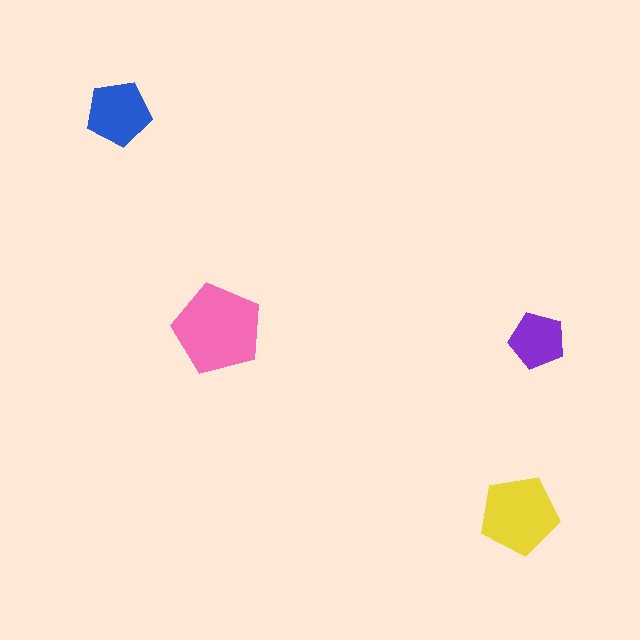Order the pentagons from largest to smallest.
the pink one, the yellow one, the blue one, the purple one.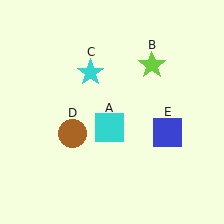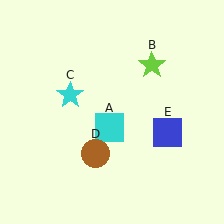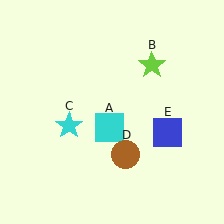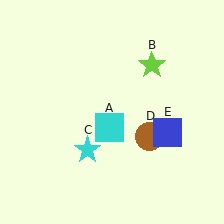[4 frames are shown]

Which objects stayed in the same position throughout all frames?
Cyan square (object A) and lime star (object B) and blue square (object E) remained stationary.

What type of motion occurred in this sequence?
The cyan star (object C), brown circle (object D) rotated counterclockwise around the center of the scene.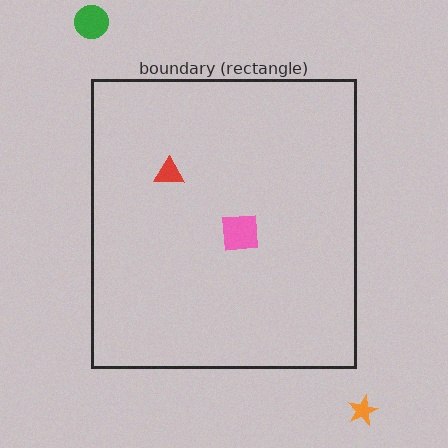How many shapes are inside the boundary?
2 inside, 2 outside.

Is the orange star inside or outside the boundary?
Outside.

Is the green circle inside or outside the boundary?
Outside.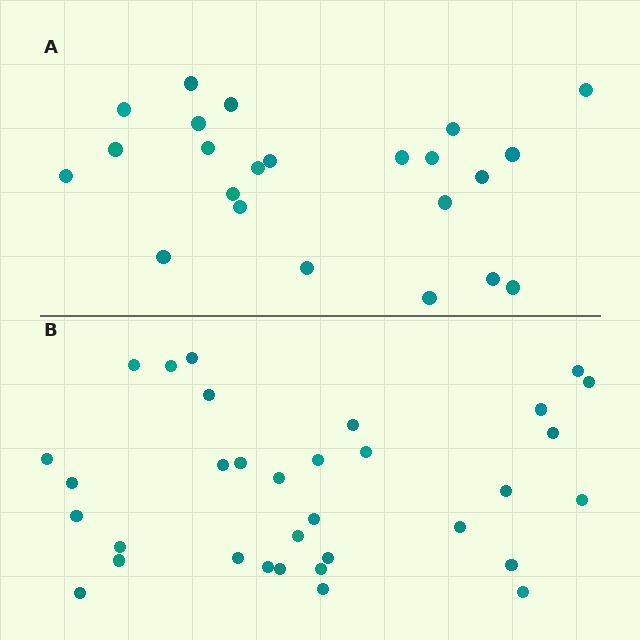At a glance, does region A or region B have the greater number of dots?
Region B (the bottom region) has more dots.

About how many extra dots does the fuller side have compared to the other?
Region B has roughly 10 or so more dots than region A.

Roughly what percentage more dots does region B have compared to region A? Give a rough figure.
About 45% more.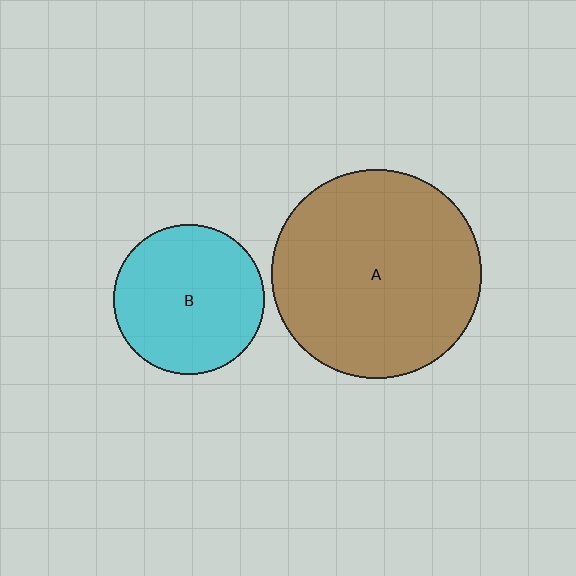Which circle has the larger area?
Circle A (brown).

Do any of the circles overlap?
No, none of the circles overlap.